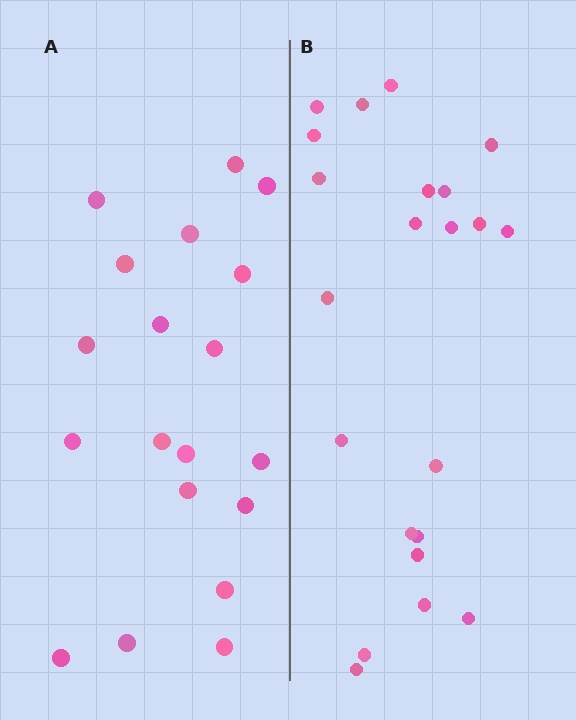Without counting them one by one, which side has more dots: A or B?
Region B (the right region) has more dots.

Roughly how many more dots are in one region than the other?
Region B has just a few more — roughly 2 or 3 more dots than region A.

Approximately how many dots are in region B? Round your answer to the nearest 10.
About 20 dots. (The exact count is 22, which rounds to 20.)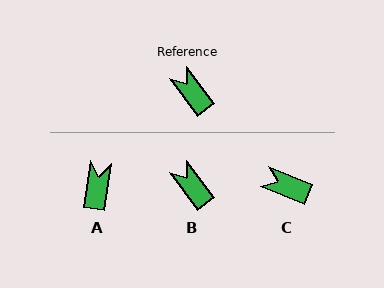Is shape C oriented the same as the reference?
No, it is off by about 30 degrees.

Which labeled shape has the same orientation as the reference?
B.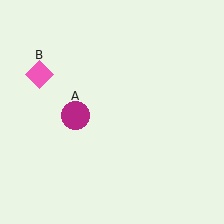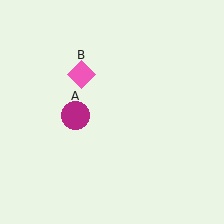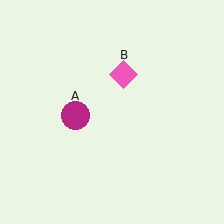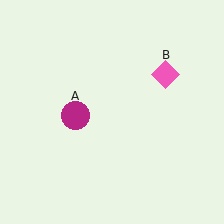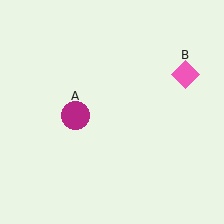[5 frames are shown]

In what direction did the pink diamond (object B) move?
The pink diamond (object B) moved right.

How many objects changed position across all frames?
1 object changed position: pink diamond (object B).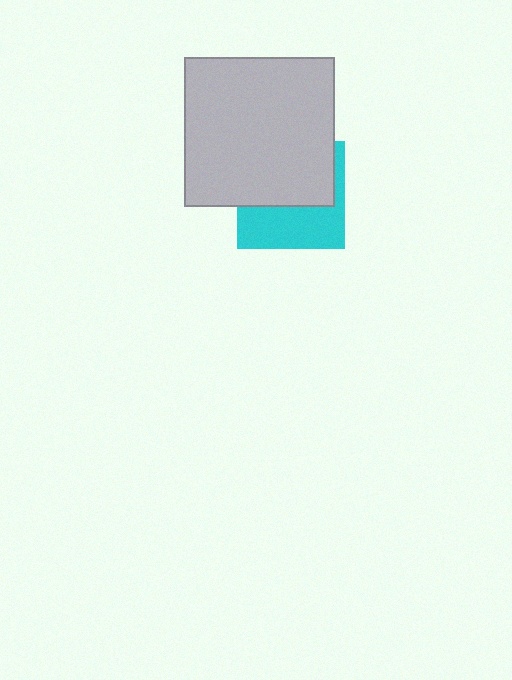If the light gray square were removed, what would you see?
You would see the complete cyan square.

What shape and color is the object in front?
The object in front is a light gray square.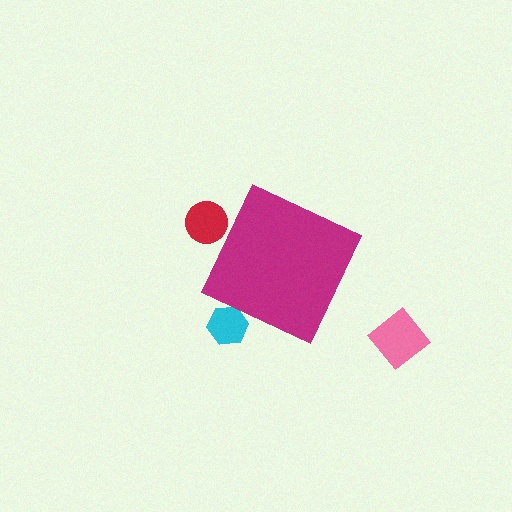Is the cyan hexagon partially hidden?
Yes, the cyan hexagon is partially hidden behind the magenta diamond.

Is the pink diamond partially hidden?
No, the pink diamond is fully visible.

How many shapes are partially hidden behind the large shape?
2 shapes are partially hidden.